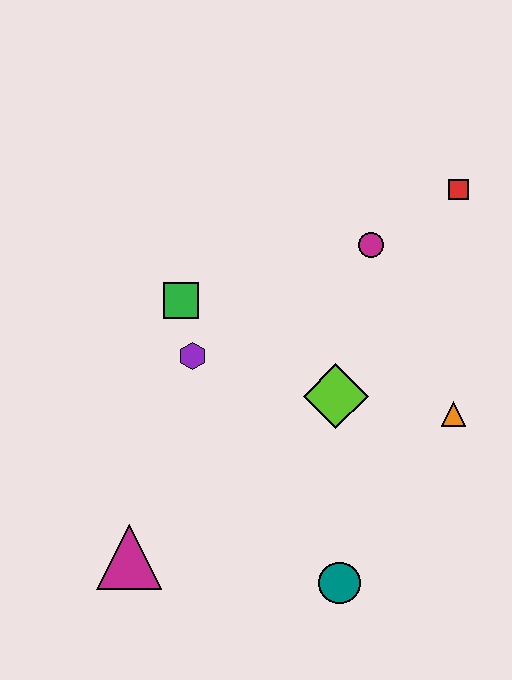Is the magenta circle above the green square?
Yes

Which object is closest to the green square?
The purple hexagon is closest to the green square.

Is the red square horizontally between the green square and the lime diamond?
No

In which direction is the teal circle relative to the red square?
The teal circle is below the red square.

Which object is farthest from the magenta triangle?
The red square is farthest from the magenta triangle.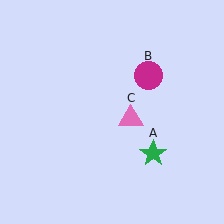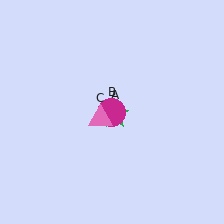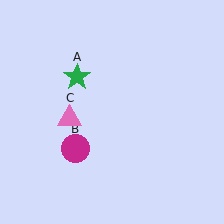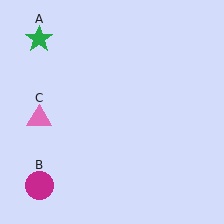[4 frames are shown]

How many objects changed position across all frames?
3 objects changed position: green star (object A), magenta circle (object B), pink triangle (object C).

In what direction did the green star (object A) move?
The green star (object A) moved up and to the left.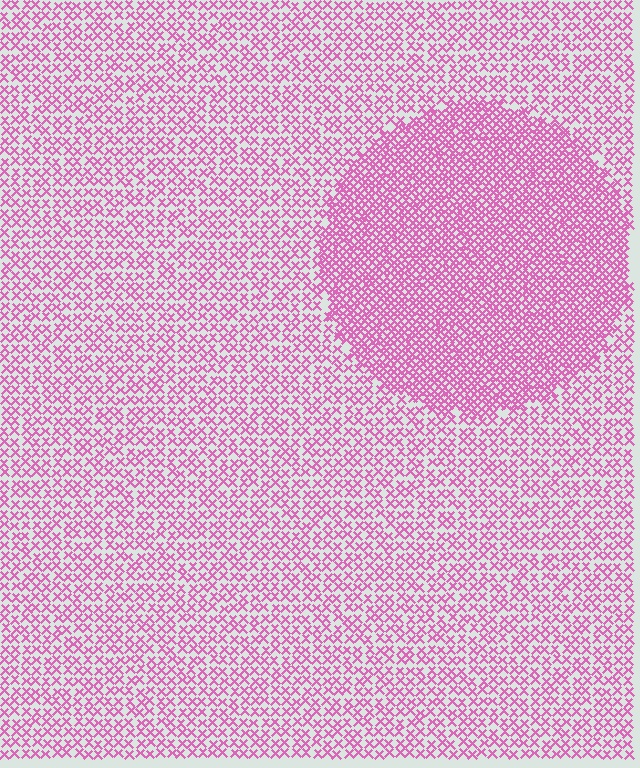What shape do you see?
I see a circle.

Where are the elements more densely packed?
The elements are more densely packed inside the circle boundary.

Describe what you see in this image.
The image contains small pink elements arranged at two different densities. A circle-shaped region is visible where the elements are more densely packed than the surrounding area.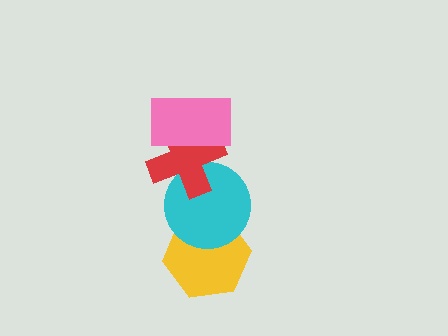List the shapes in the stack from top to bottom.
From top to bottom: the pink rectangle, the red cross, the cyan circle, the yellow hexagon.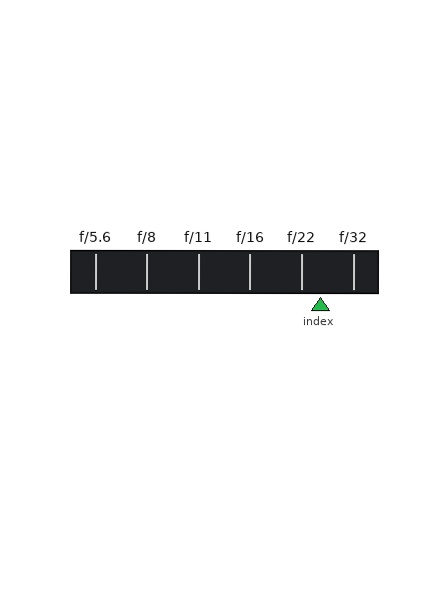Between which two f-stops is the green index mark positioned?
The index mark is between f/22 and f/32.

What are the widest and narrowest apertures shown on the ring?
The widest aperture shown is f/5.6 and the narrowest is f/32.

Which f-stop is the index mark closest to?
The index mark is closest to f/22.